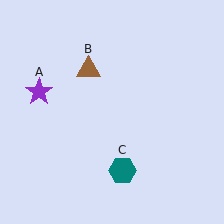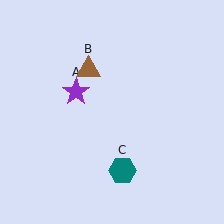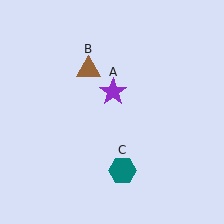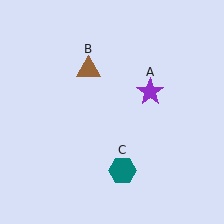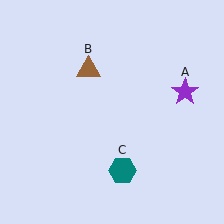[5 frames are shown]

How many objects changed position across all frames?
1 object changed position: purple star (object A).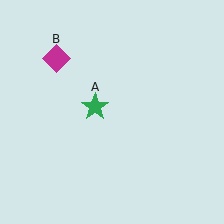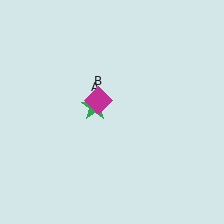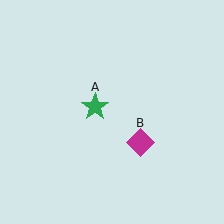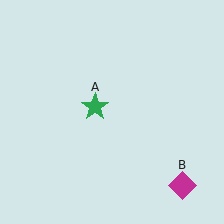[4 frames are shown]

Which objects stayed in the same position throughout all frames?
Green star (object A) remained stationary.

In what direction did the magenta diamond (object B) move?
The magenta diamond (object B) moved down and to the right.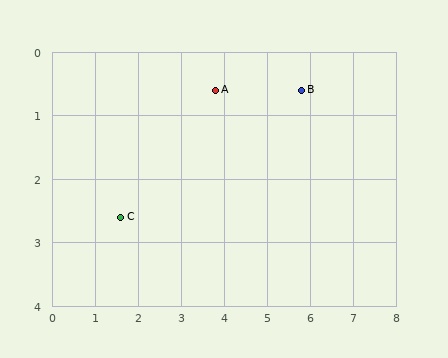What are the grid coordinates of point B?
Point B is at approximately (5.8, 0.6).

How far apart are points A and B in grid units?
Points A and B are about 2.0 grid units apart.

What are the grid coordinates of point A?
Point A is at approximately (3.8, 0.6).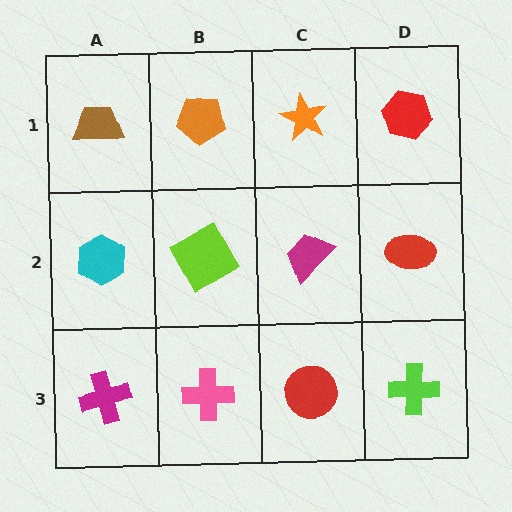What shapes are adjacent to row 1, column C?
A magenta trapezoid (row 2, column C), an orange pentagon (row 1, column B), a red hexagon (row 1, column D).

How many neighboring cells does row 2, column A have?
3.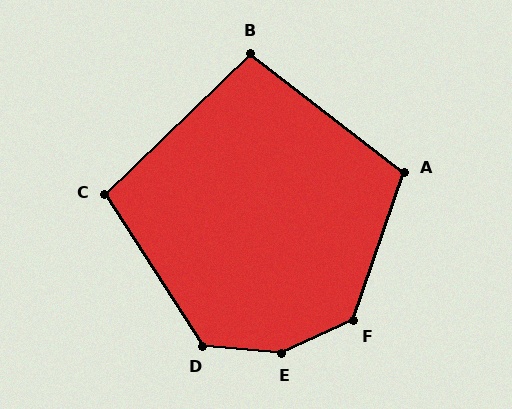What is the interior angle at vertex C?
Approximately 101 degrees (obtuse).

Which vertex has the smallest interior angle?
B, at approximately 98 degrees.